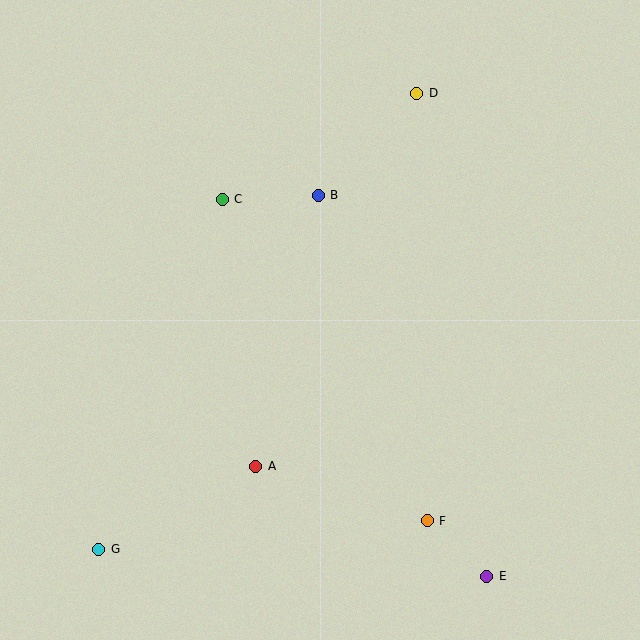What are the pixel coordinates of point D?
Point D is at (417, 93).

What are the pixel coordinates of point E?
Point E is at (487, 576).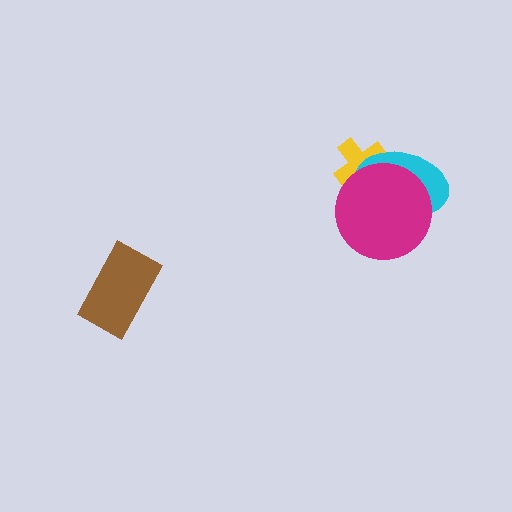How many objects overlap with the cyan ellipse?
2 objects overlap with the cyan ellipse.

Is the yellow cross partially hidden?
Yes, it is partially covered by another shape.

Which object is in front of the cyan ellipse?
The magenta circle is in front of the cyan ellipse.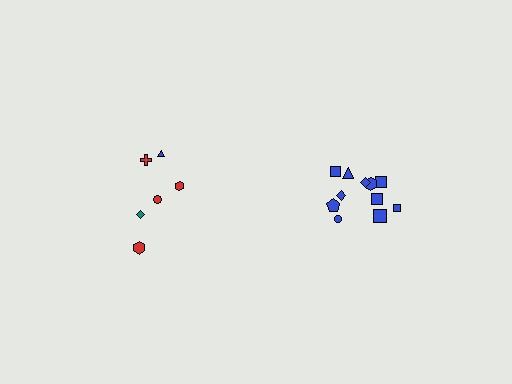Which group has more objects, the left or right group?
The right group.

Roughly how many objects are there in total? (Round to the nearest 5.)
Roughly 20 objects in total.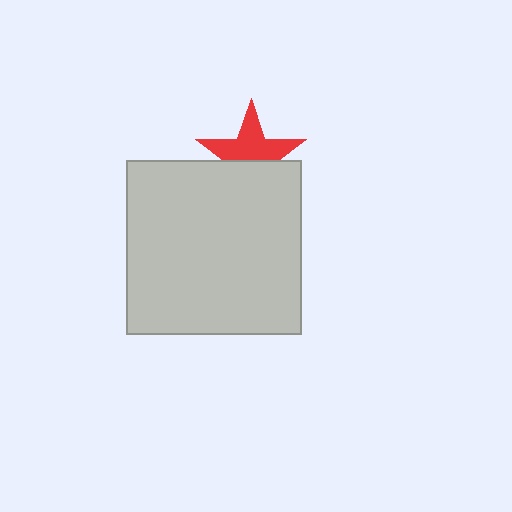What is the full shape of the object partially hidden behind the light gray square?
The partially hidden object is a red star.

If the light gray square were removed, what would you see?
You would see the complete red star.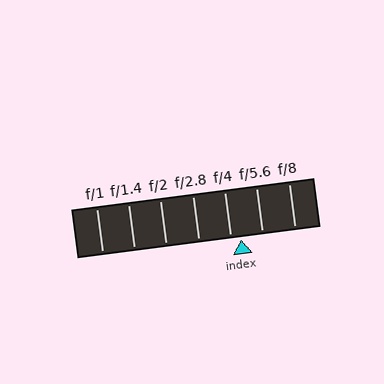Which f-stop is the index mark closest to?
The index mark is closest to f/4.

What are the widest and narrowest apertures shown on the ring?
The widest aperture shown is f/1 and the narrowest is f/8.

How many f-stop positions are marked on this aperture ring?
There are 7 f-stop positions marked.